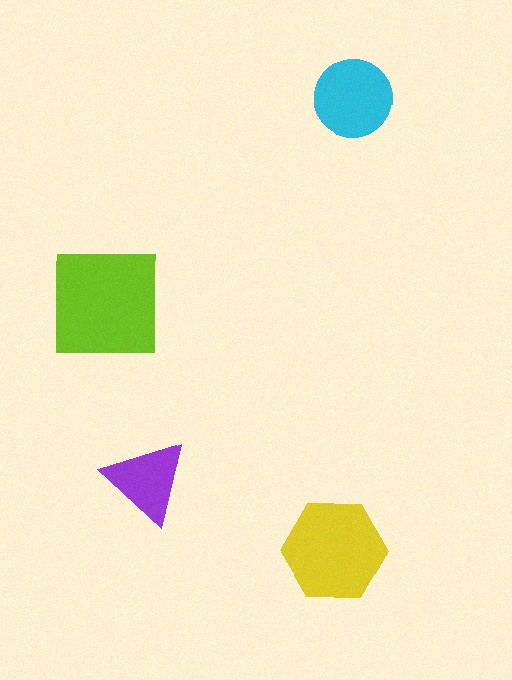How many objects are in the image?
There are 4 objects in the image.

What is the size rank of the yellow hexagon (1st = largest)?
2nd.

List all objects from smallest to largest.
The purple triangle, the cyan circle, the yellow hexagon, the lime square.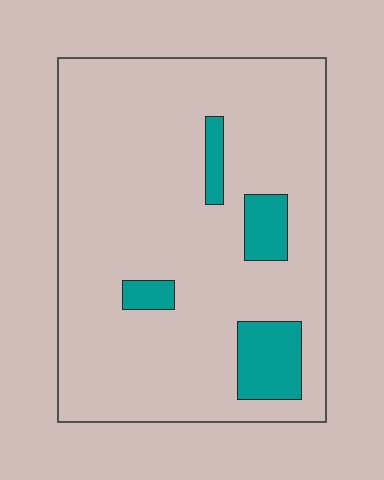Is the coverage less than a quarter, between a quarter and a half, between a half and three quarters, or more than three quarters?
Less than a quarter.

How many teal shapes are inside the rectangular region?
4.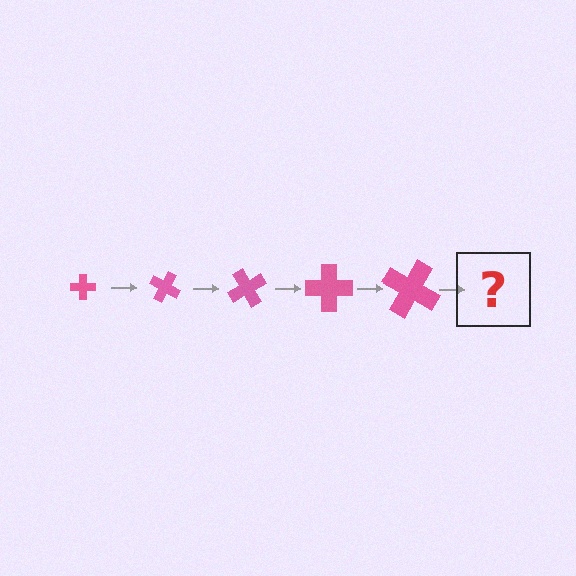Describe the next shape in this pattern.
It should be a cross, larger than the previous one and rotated 150 degrees from the start.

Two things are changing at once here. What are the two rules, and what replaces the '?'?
The two rules are that the cross grows larger each step and it rotates 30 degrees each step. The '?' should be a cross, larger than the previous one and rotated 150 degrees from the start.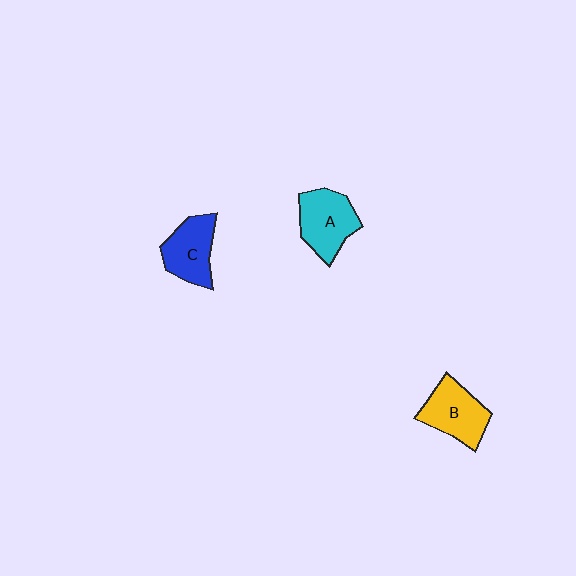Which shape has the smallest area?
Shape C (blue).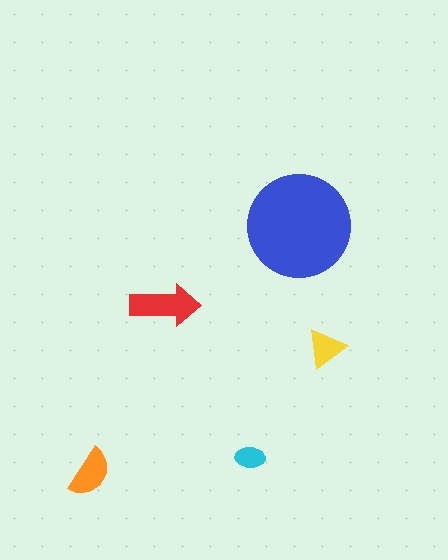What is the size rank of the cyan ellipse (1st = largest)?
5th.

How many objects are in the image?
There are 5 objects in the image.